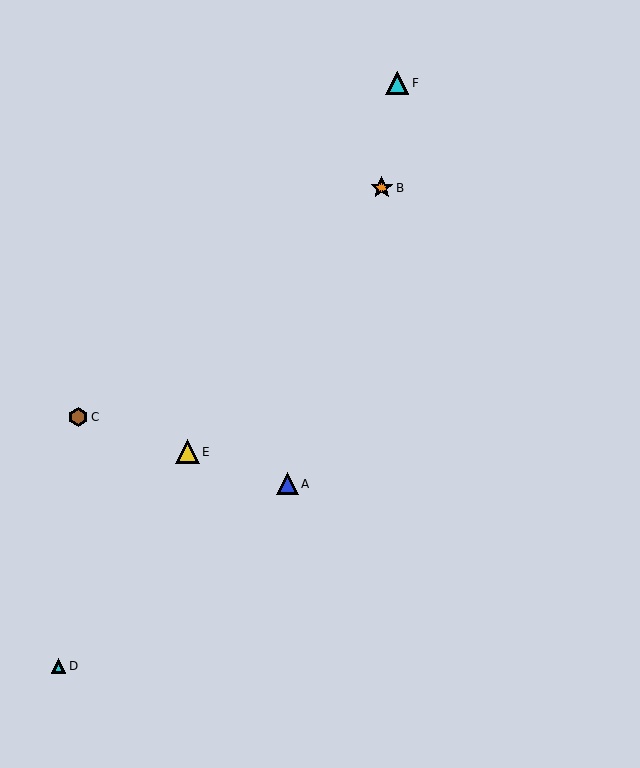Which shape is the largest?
The yellow triangle (labeled E) is the largest.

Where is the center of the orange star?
The center of the orange star is at (382, 188).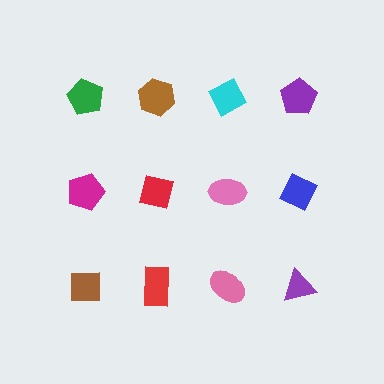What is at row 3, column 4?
A purple triangle.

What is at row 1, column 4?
A purple pentagon.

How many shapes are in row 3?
4 shapes.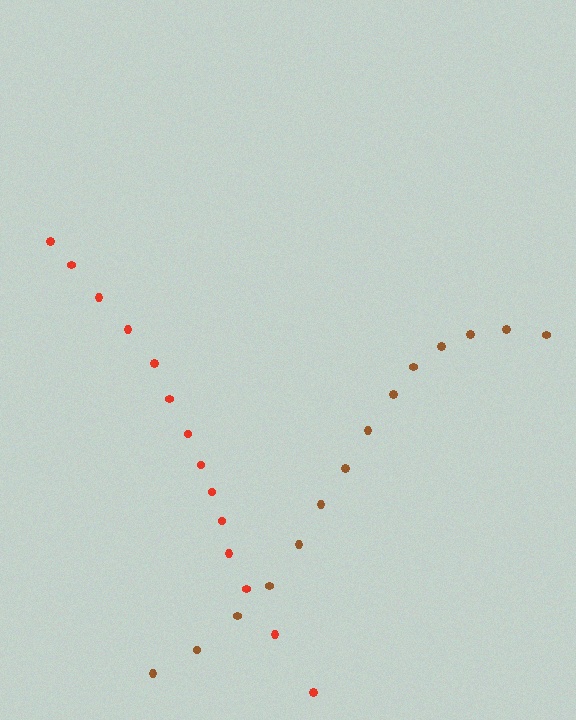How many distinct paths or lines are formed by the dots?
There are 2 distinct paths.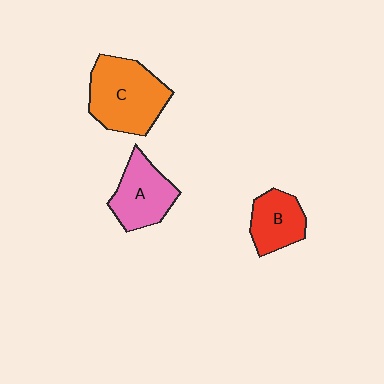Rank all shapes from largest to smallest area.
From largest to smallest: C (orange), A (pink), B (red).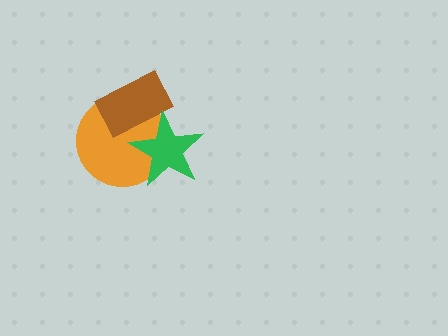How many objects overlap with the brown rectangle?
2 objects overlap with the brown rectangle.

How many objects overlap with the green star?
2 objects overlap with the green star.